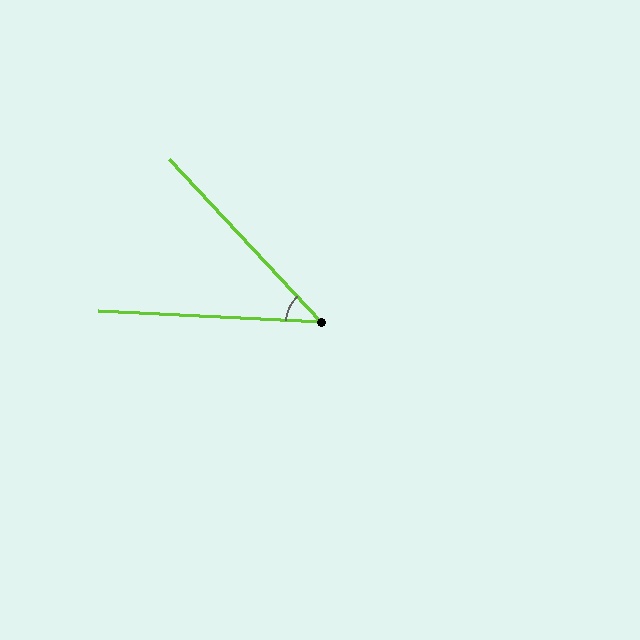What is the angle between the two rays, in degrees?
Approximately 44 degrees.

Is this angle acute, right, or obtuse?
It is acute.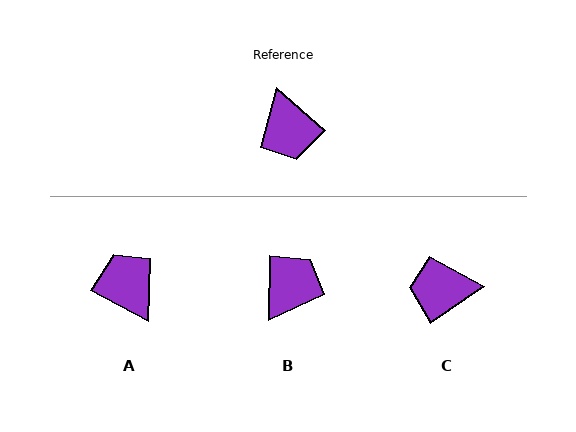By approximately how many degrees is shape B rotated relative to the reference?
Approximately 130 degrees counter-clockwise.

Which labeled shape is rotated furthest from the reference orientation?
A, about 167 degrees away.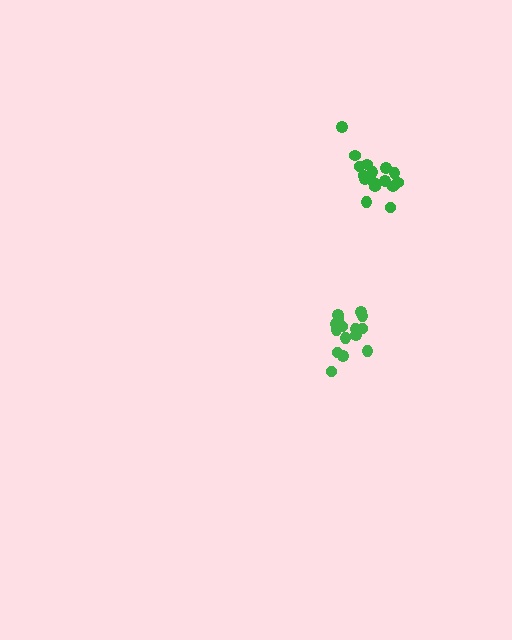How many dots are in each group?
Group 1: 16 dots, Group 2: 16 dots (32 total).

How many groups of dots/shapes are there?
There are 2 groups.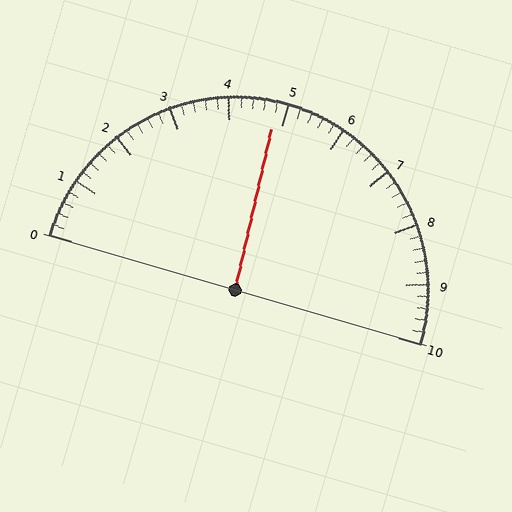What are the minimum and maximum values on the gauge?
The gauge ranges from 0 to 10.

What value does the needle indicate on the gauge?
The needle indicates approximately 4.8.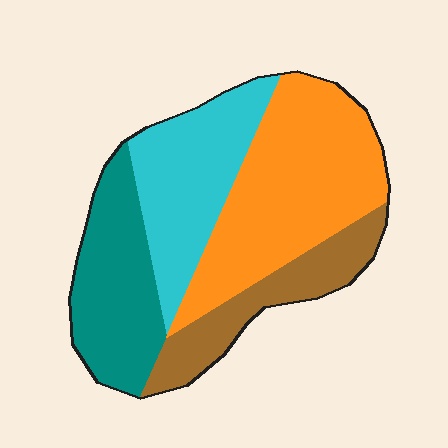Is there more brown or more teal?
Teal.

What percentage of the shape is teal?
Teal covers 23% of the shape.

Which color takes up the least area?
Brown, at roughly 15%.